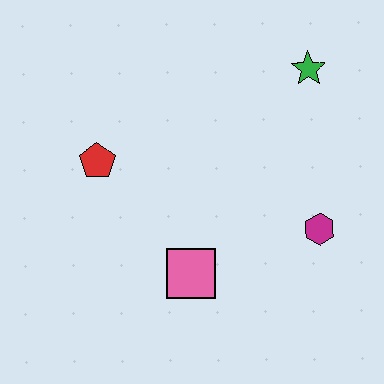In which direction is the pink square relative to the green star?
The pink square is below the green star.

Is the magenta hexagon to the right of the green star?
Yes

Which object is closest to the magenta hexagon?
The pink square is closest to the magenta hexagon.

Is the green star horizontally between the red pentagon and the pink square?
No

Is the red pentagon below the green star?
Yes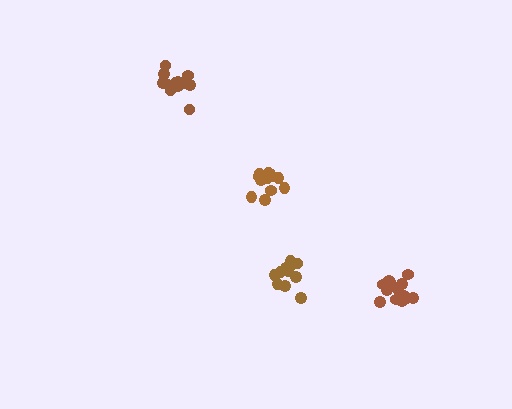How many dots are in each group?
Group 1: 14 dots, Group 2: 12 dots, Group 3: 13 dots, Group 4: 12 dots (51 total).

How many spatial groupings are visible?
There are 4 spatial groupings.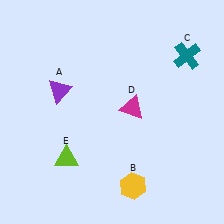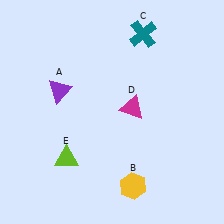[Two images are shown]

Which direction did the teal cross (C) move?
The teal cross (C) moved left.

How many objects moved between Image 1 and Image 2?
1 object moved between the two images.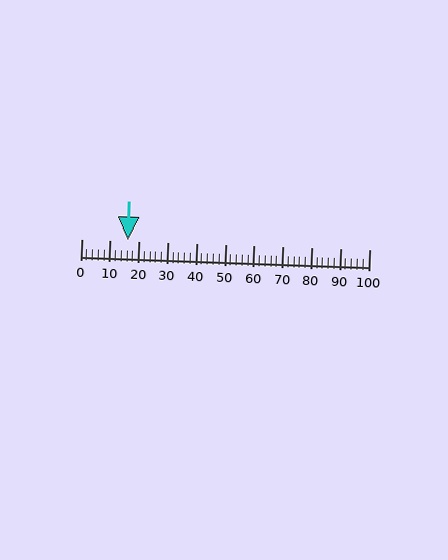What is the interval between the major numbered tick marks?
The major tick marks are spaced 10 units apart.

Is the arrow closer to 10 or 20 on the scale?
The arrow is closer to 20.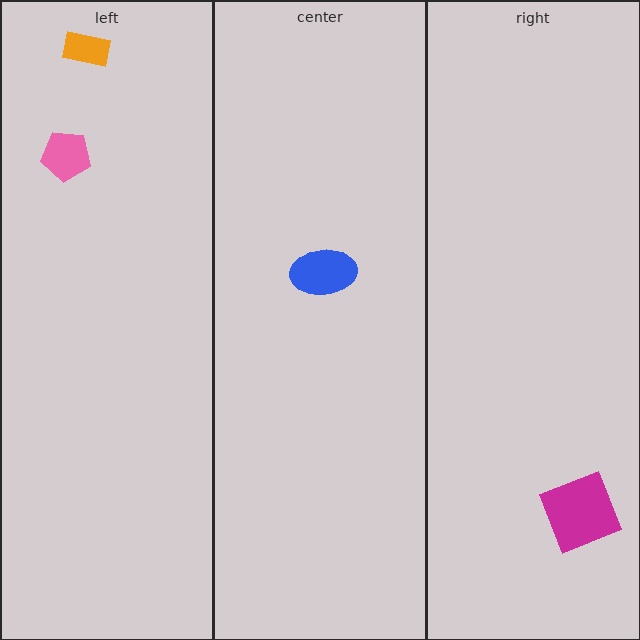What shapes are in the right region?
The magenta square.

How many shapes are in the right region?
1.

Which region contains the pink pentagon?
The left region.